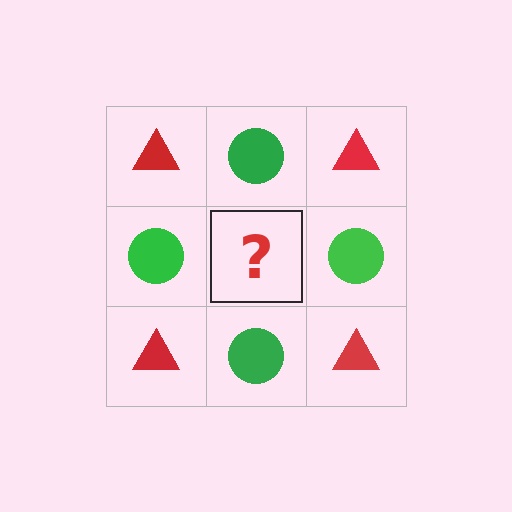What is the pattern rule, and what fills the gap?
The rule is that it alternates red triangle and green circle in a checkerboard pattern. The gap should be filled with a red triangle.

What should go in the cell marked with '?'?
The missing cell should contain a red triangle.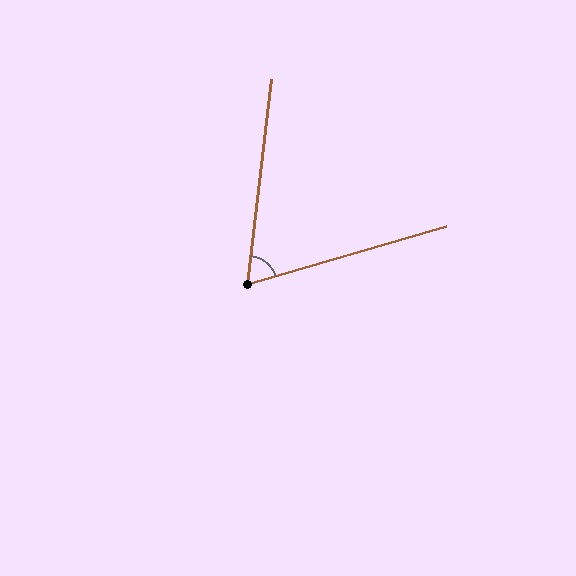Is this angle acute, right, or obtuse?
It is acute.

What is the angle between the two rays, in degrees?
Approximately 67 degrees.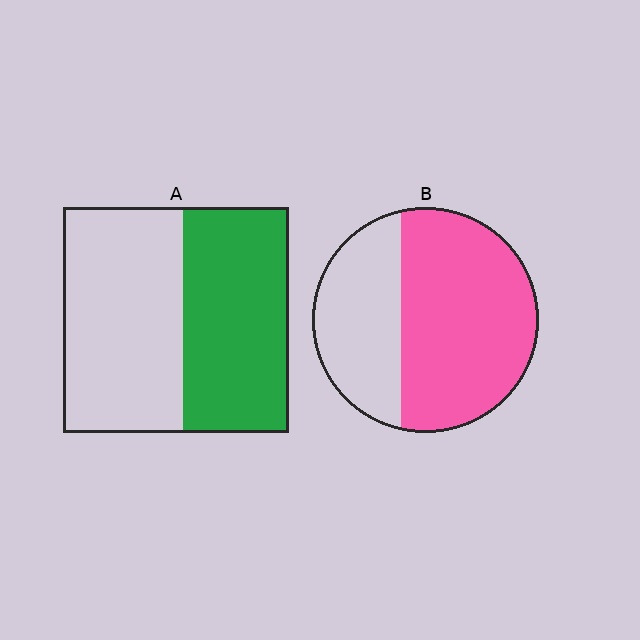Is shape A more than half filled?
Roughly half.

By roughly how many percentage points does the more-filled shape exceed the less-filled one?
By roughly 15 percentage points (B over A).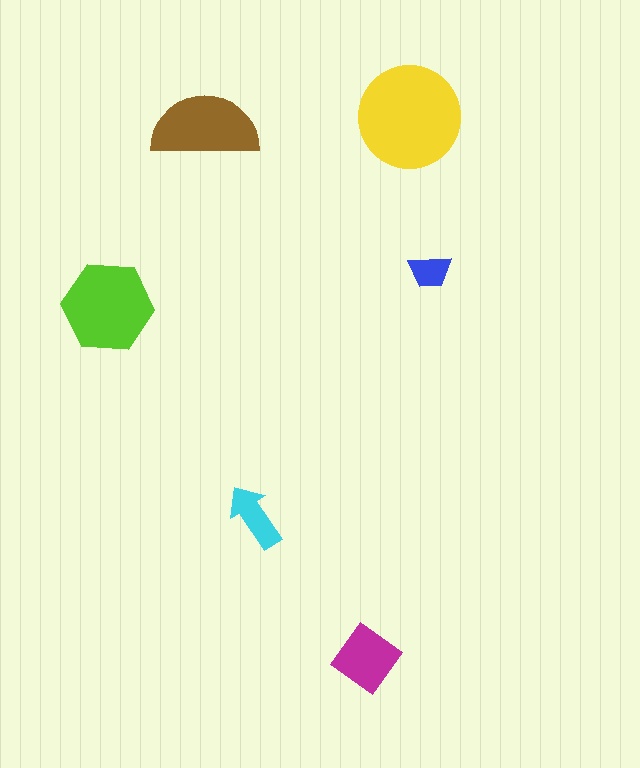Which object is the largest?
The yellow circle.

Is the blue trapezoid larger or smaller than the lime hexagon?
Smaller.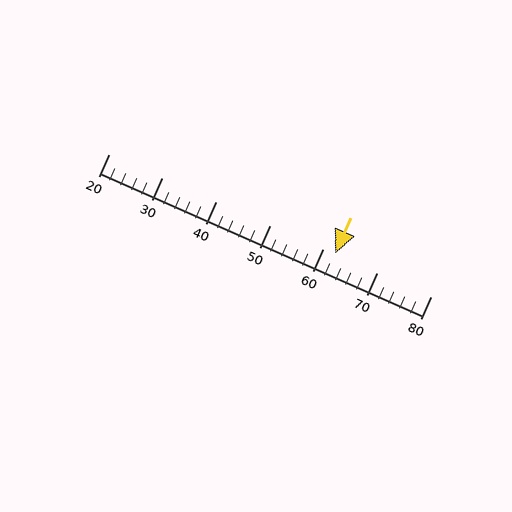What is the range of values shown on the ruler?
The ruler shows values from 20 to 80.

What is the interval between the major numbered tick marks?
The major tick marks are spaced 10 units apart.